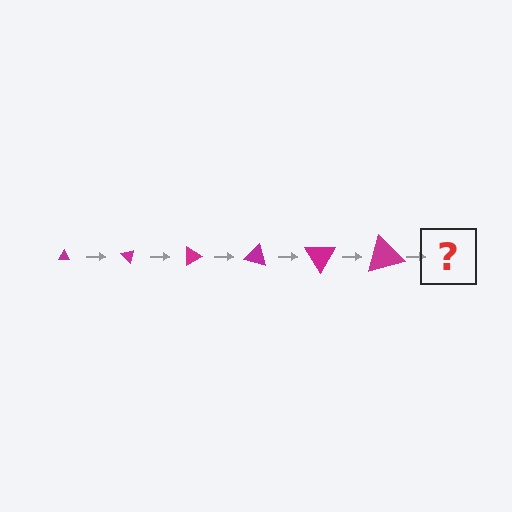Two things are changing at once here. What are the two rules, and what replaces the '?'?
The two rules are that the triangle grows larger each step and it rotates 45 degrees each step. The '?' should be a triangle, larger than the previous one and rotated 270 degrees from the start.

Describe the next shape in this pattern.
It should be a triangle, larger than the previous one and rotated 270 degrees from the start.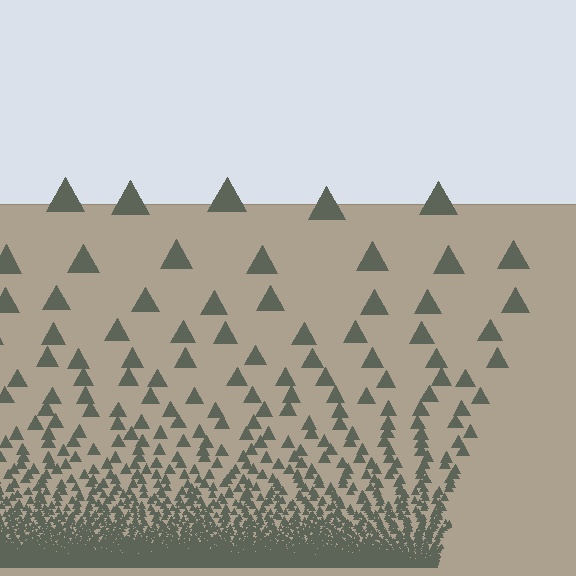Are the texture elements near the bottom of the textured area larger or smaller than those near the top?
Smaller. The gradient is inverted — elements near the bottom are smaller and denser.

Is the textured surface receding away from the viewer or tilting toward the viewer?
The surface appears to tilt toward the viewer. Texture elements get larger and sparser toward the top.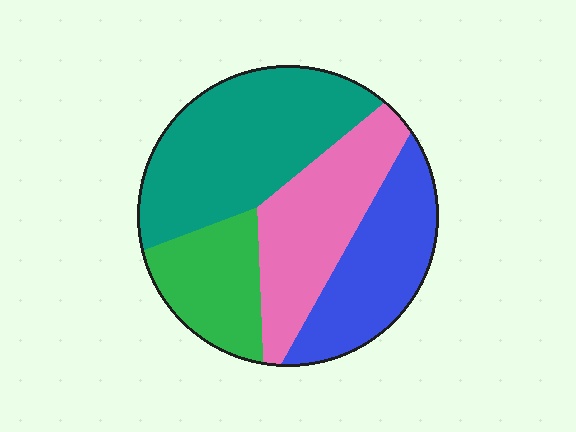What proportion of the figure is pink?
Pink takes up between a sixth and a third of the figure.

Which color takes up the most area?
Teal, at roughly 35%.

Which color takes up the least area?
Green, at roughly 15%.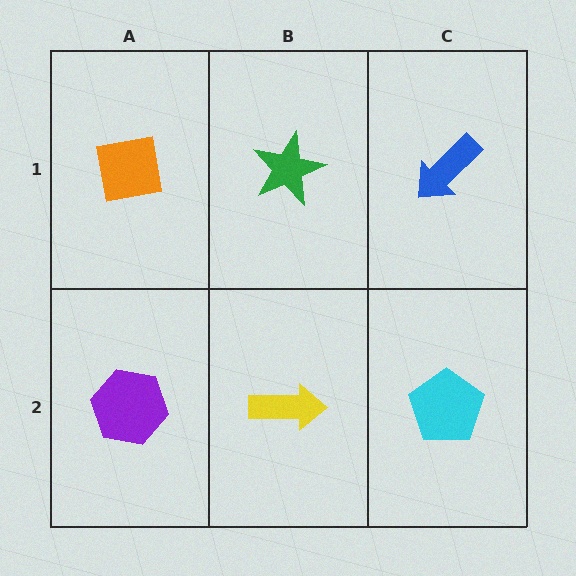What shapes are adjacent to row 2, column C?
A blue arrow (row 1, column C), a yellow arrow (row 2, column B).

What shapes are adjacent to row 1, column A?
A purple hexagon (row 2, column A), a green star (row 1, column B).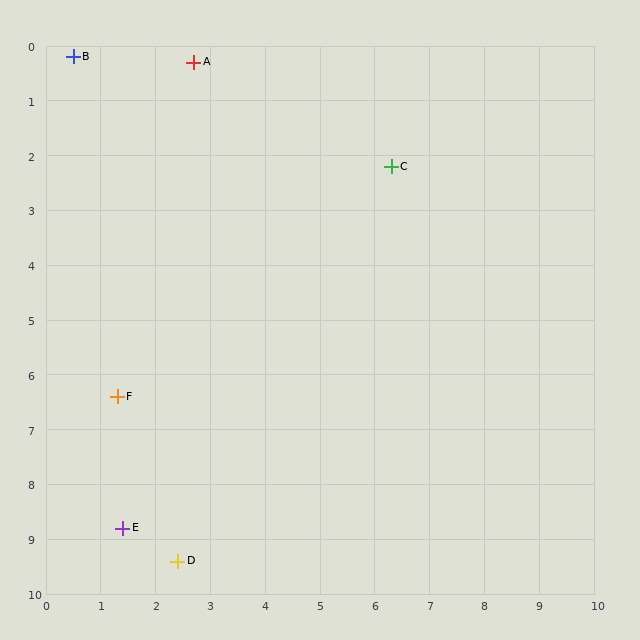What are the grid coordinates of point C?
Point C is at approximately (6.3, 2.2).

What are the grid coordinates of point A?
Point A is at approximately (2.7, 0.3).